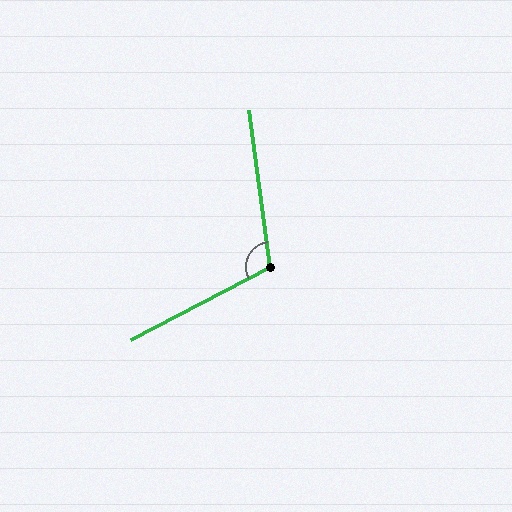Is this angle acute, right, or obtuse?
It is obtuse.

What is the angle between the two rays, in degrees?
Approximately 109 degrees.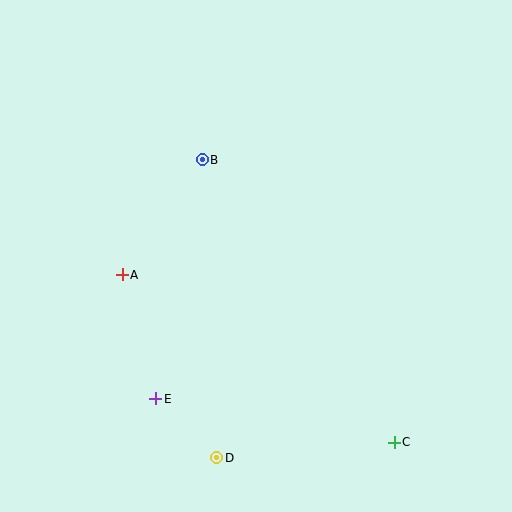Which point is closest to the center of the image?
Point B at (202, 160) is closest to the center.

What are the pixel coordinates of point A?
Point A is at (122, 275).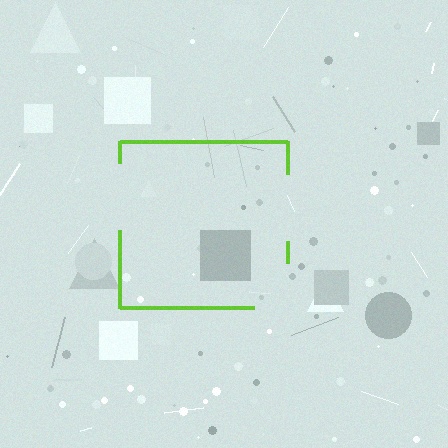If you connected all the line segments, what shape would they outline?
They would outline a square.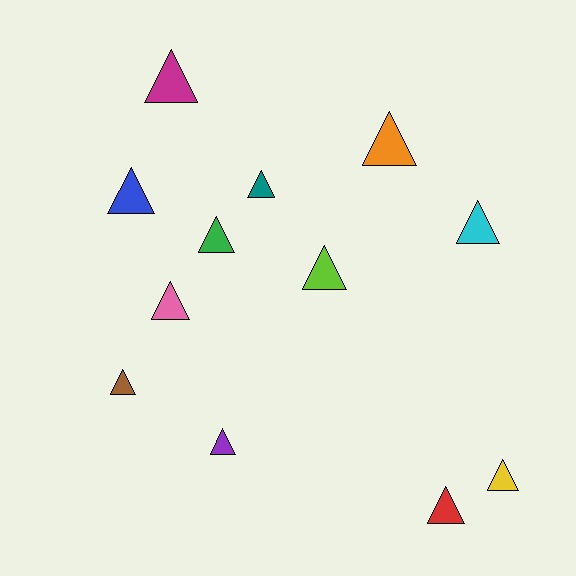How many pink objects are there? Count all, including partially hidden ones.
There is 1 pink object.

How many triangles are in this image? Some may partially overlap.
There are 12 triangles.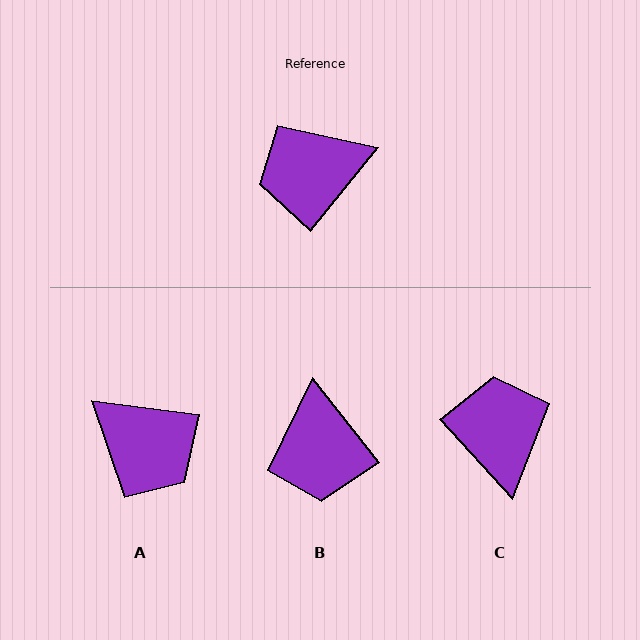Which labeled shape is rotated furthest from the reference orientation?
A, about 121 degrees away.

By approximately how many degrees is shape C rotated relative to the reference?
Approximately 99 degrees clockwise.